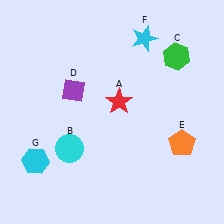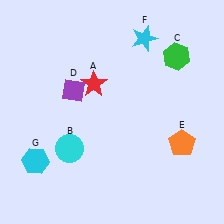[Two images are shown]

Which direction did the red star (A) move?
The red star (A) moved left.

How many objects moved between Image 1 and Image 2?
1 object moved between the two images.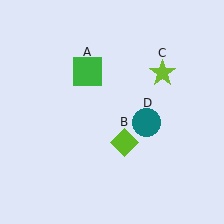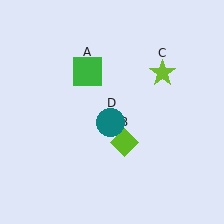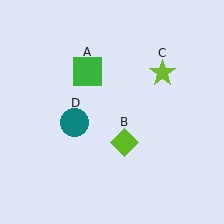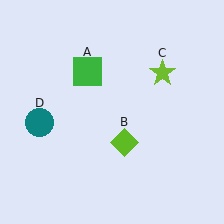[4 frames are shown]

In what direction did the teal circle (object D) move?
The teal circle (object D) moved left.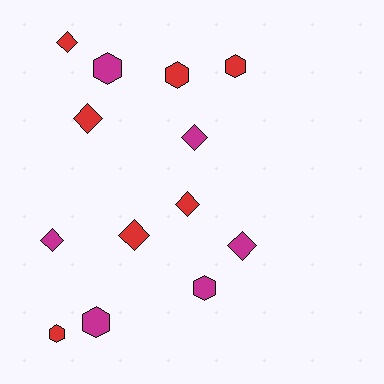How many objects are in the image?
There are 13 objects.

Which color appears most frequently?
Red, with 7 objects.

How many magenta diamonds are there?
There are 3 magenta diamonds.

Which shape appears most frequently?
Diamond, with 7 objects.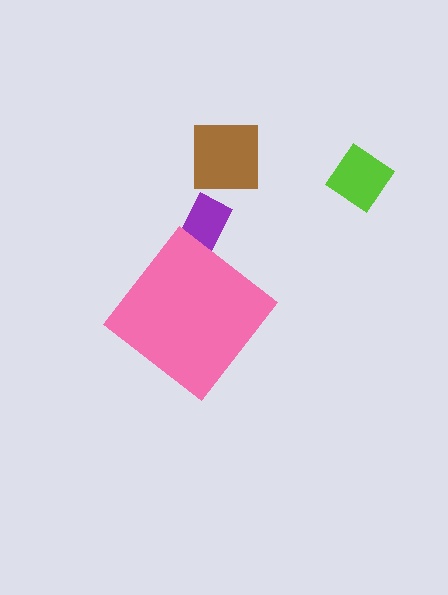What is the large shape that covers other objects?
A pink diamond.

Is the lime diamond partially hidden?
No, the lime diamond is fully visible.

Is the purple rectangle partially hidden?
Yes, the purple rectangle is partially hidden behind the pink diamond.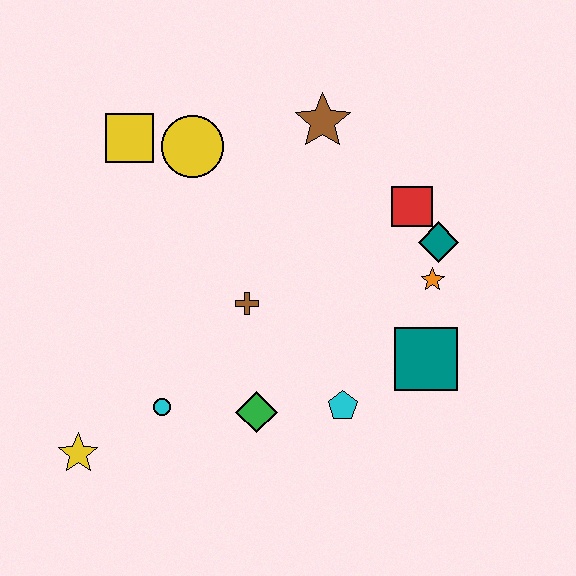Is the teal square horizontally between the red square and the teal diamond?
Yes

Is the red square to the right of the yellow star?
Yes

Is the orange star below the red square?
Yes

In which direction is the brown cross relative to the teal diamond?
The brown cross is to the left of the teal diamond.